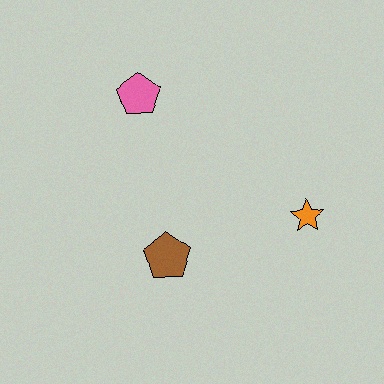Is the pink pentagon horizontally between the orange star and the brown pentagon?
No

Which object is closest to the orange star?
The brown pentagon is closest to the orange star.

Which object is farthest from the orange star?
The pink pentagon is farthest from the orange star.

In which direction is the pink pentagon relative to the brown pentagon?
The pink pentagon is above the brown pentagon.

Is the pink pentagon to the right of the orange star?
No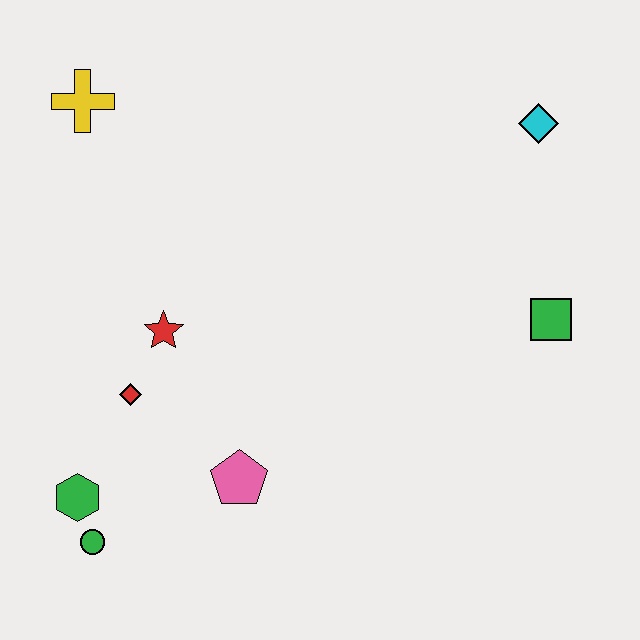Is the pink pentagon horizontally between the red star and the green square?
Yes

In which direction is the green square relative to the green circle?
The green square is to the right of the green circle.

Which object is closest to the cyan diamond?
The green square is closest to the cyan diamond.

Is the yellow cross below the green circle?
No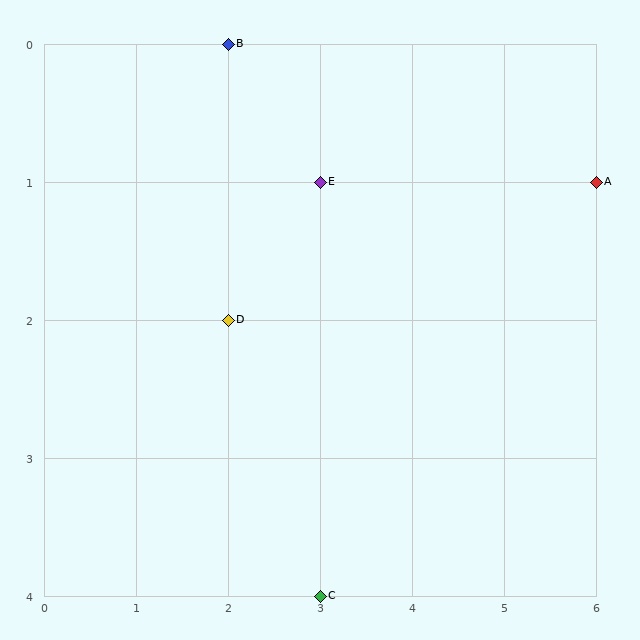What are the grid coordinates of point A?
Point A is at grid coordinates (6, 1).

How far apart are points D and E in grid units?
Points D and E are 1 column and 1 row apart (about 1.4 grid units diagonally).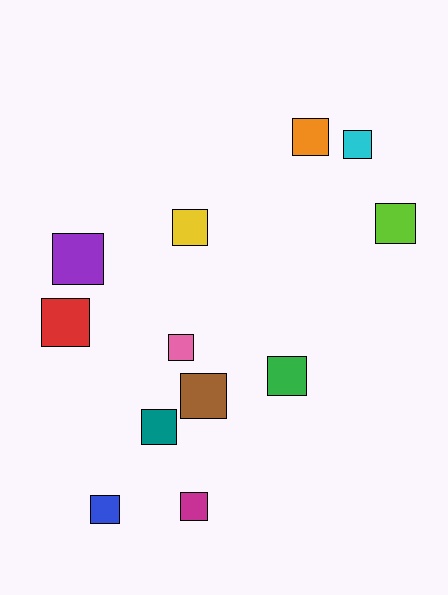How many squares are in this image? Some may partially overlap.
There are 12 squares.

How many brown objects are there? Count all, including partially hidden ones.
There is 1 brown object.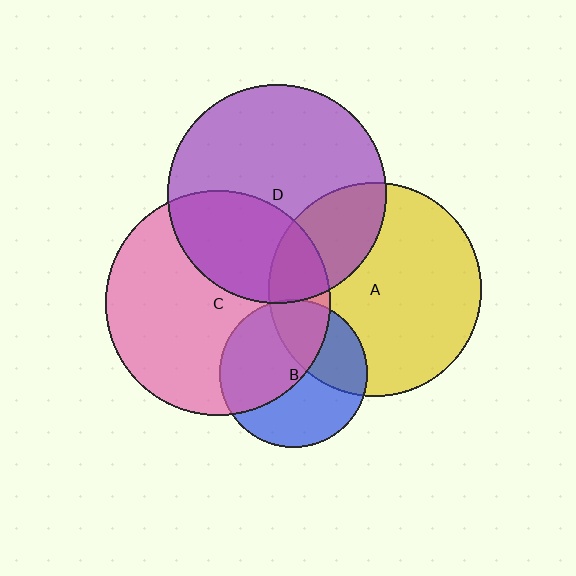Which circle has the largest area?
Circle C (pink).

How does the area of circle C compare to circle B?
Approximately 2.3 times.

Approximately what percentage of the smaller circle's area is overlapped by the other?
Approximately 25%.